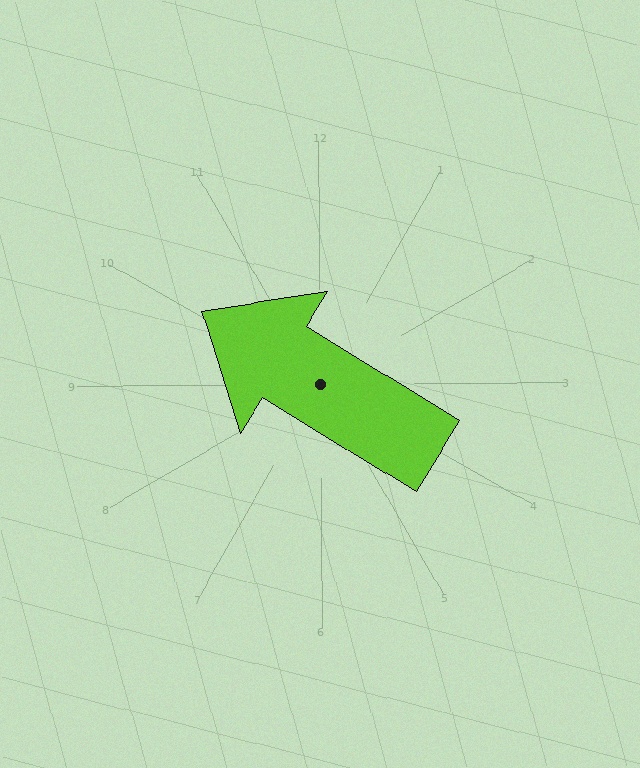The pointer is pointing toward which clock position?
Roughly 10 o'clock.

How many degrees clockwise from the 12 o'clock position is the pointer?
Approximately 302 degrees.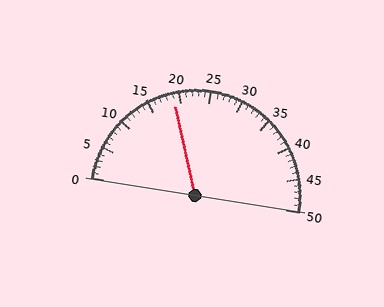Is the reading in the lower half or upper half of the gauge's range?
The reading is in the lower half of the range (0 to 50).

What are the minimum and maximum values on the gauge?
The gauge ranges from 0 to 50.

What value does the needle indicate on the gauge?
The needle indicates approximately 19.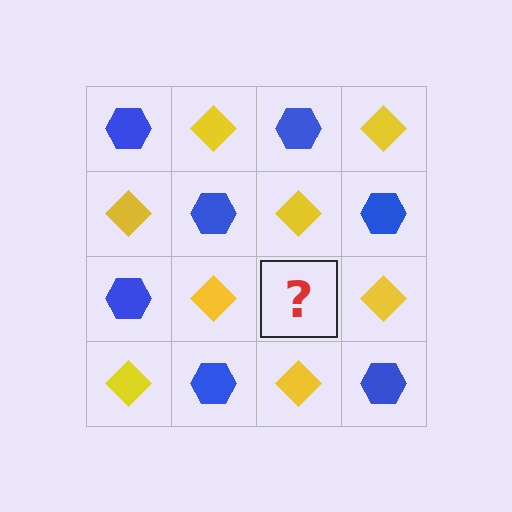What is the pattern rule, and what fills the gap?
The rule is that it alternates blue hexagon and yellow diamond in a checkerboard pattern. The gap should be filled with a blue hexagon.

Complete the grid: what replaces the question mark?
The question mark should be replaced with a blue hexagon.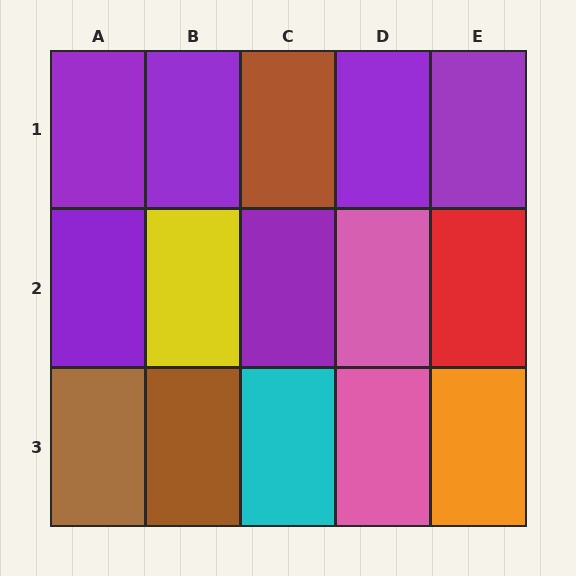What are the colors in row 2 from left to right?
Purple, yellow, purple, pink, red.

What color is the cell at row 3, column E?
Orange.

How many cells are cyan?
1 cell is cyan.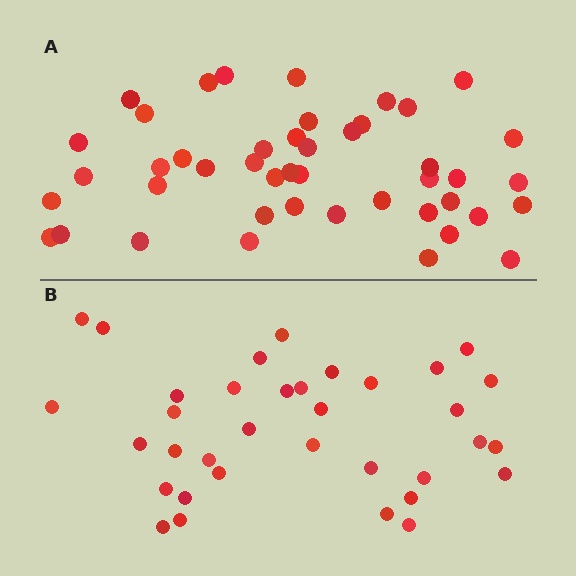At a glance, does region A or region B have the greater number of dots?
Region A (the top region) has more dots.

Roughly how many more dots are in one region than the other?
Region A has roughly 10 or so more dots than region B.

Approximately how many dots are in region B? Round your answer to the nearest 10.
About 40 dots. (The exact count is 35, which rounds to 40.)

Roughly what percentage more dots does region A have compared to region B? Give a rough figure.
About 30% more.